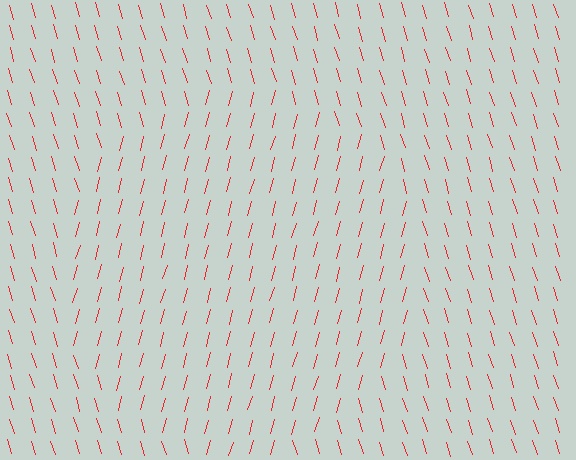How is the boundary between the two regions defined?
The boundary is defined purely by a change in line orientation (approximately 33 degrees difference). All lines are the same color and thickness.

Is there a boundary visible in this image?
Yes, there is a texture boundary formed by a change in line orientation.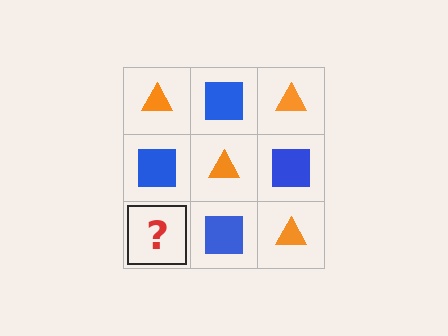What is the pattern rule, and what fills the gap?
The rule is that it alternates orange triangle and blue square in a checkerboard pattern. The gap should be filled with an orange triangle.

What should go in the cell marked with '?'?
The missing cell should contain an orange triangle.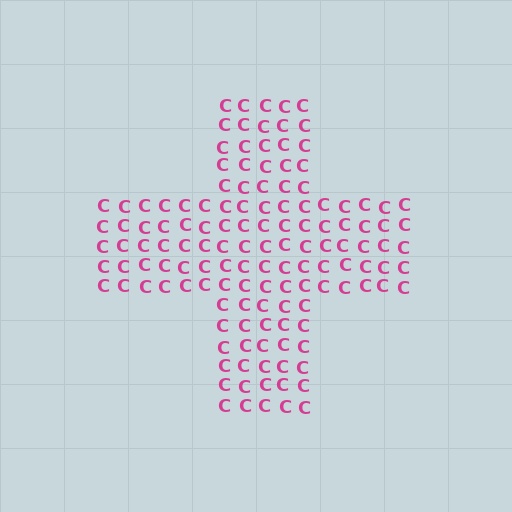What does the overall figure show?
The overall figure shows a cross.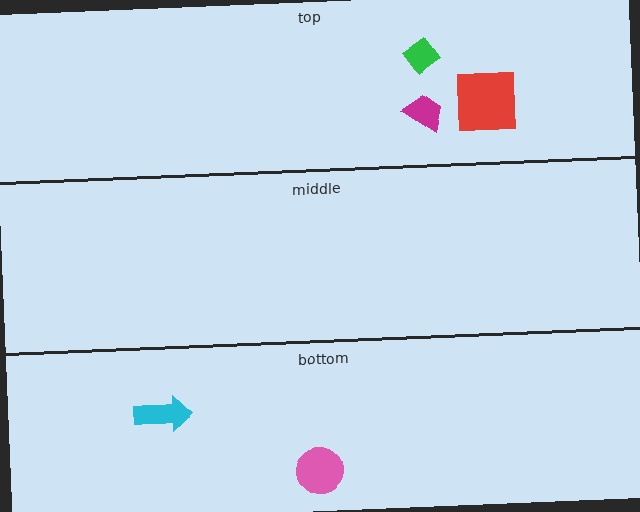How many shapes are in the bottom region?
2.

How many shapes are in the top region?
3.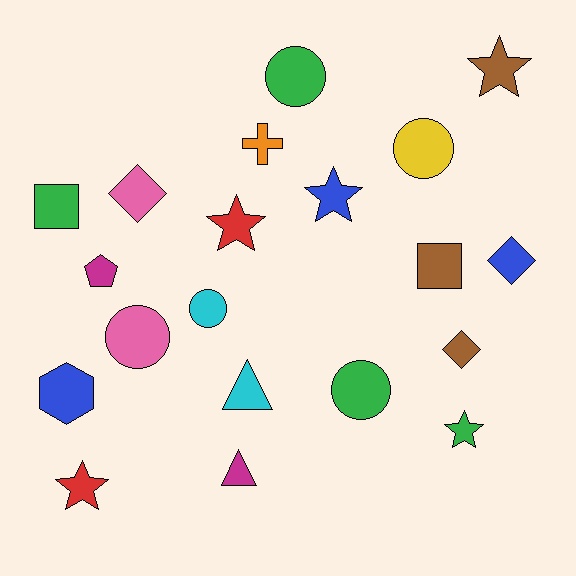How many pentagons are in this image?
There is 1 pentagon.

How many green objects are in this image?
There are 4 green objects.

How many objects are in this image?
There are 20 objects.